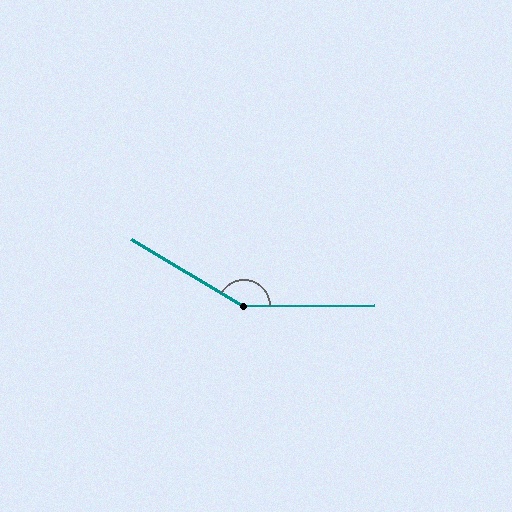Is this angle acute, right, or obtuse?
It is obtuse.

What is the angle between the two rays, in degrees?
Approximately 149 degrees.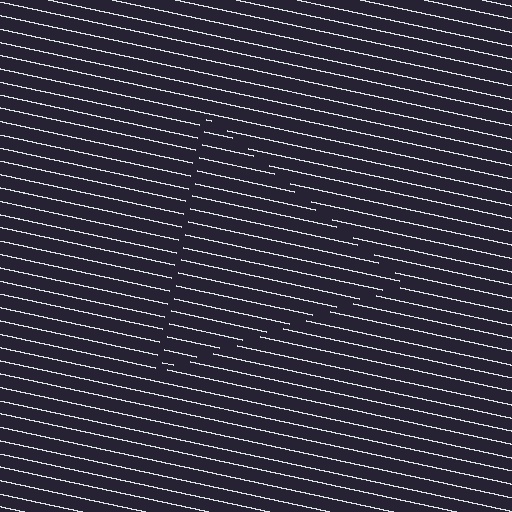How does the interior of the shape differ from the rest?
The interior of the shape contains the same grating, shifted by half a period — the contour is defined by the phase discontinuity where line-ends from the inner and outer gratings abut.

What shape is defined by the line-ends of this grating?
An illusory triangle. The interior of the shape contains the same grating, shifted by half a period — the contour is defined by the phase discontinuity where line-ends from the inner and outer gratings abut.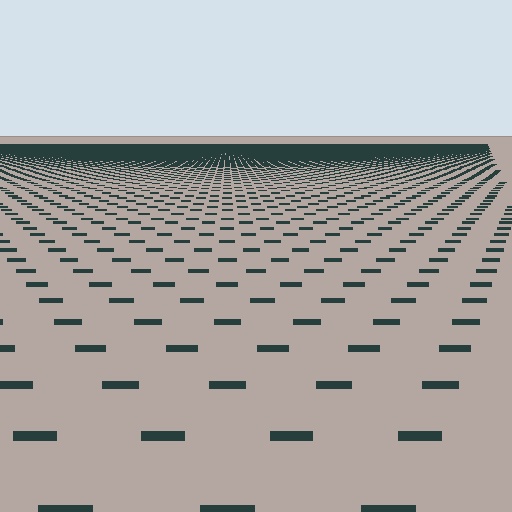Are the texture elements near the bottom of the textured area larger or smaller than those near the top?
Larger. Near the bottom, elements are closer to the viewer and appear at a bigger on-screen size.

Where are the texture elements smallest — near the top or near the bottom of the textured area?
Near the top.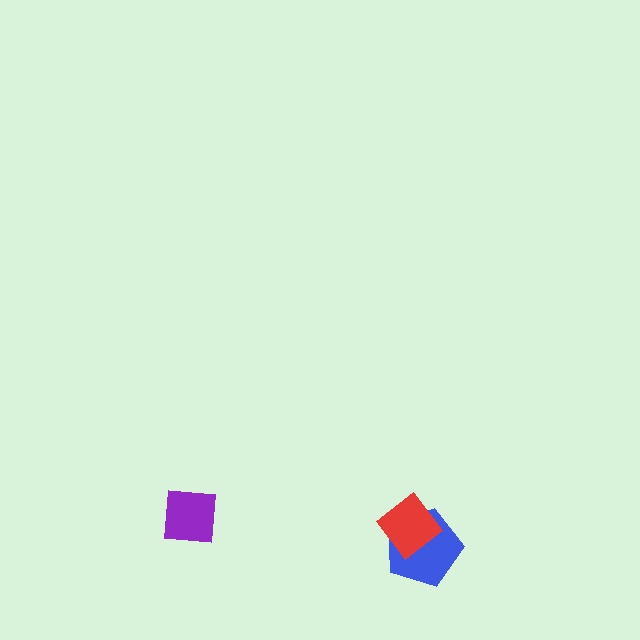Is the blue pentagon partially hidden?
Yes, it is partially covered by another shape.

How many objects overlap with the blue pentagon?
1 object overlaps with the blue pentagon.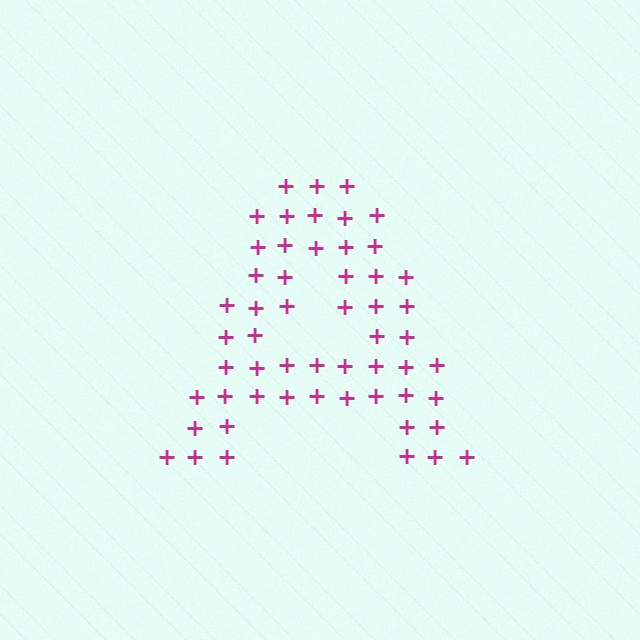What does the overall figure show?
The overall figure shows the letter A.